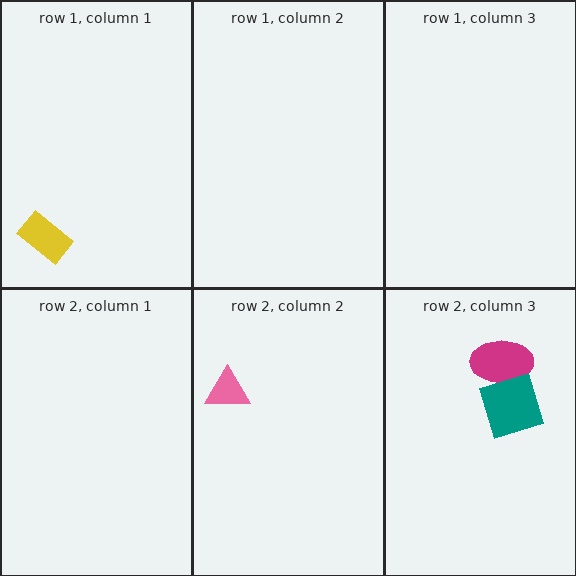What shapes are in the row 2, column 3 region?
The magenta ellipse, the teal square.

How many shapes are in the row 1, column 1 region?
1.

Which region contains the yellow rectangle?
The row 1, column 1 region.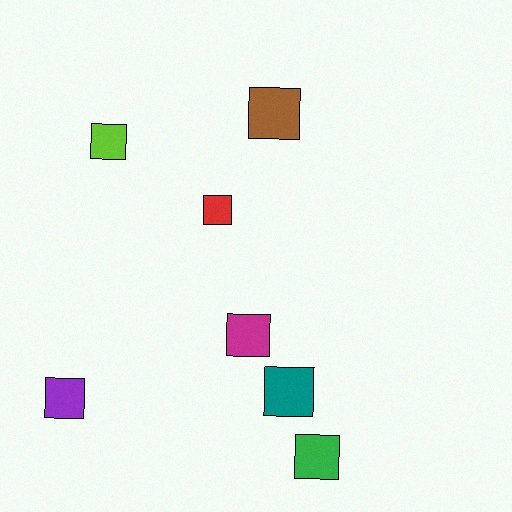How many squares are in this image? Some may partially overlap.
There are 7 squares.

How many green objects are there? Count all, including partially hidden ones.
There is 1 green object.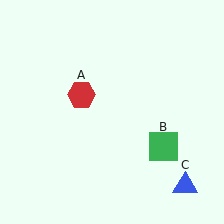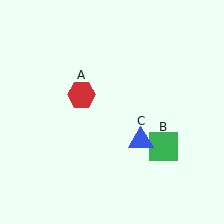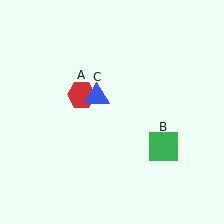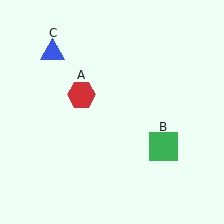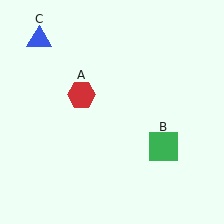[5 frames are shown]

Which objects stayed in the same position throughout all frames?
Red hexagon (object A) and green square (object B) remained stationary.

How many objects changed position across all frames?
1 object changed position: blue triangle (object C).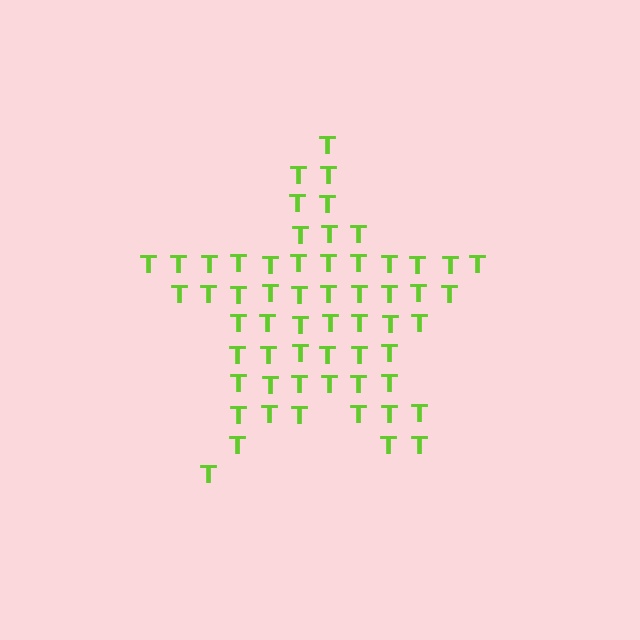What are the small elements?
The small elements are letter T's.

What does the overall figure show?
The overall figure shows a star.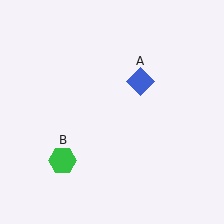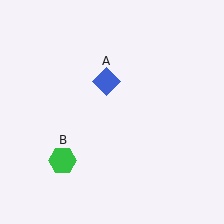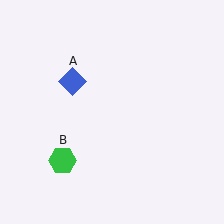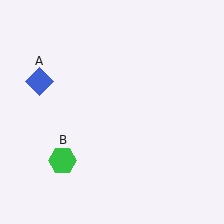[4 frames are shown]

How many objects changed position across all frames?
1 object changed position: blue diamond (object A).